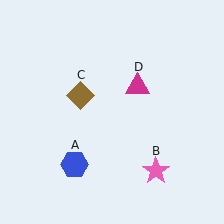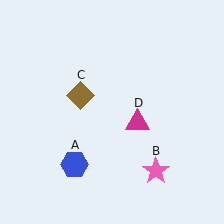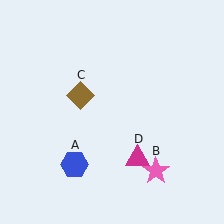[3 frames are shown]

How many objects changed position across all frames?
1 object changed position: magenta triangle (object D).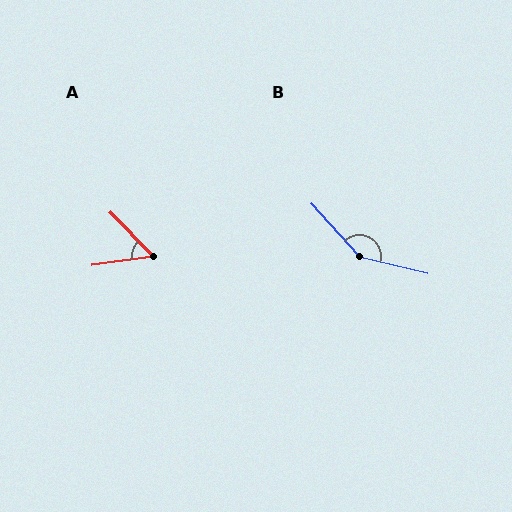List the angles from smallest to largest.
A (53°), B (146°).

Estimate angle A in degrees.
Approximately 53 degrees.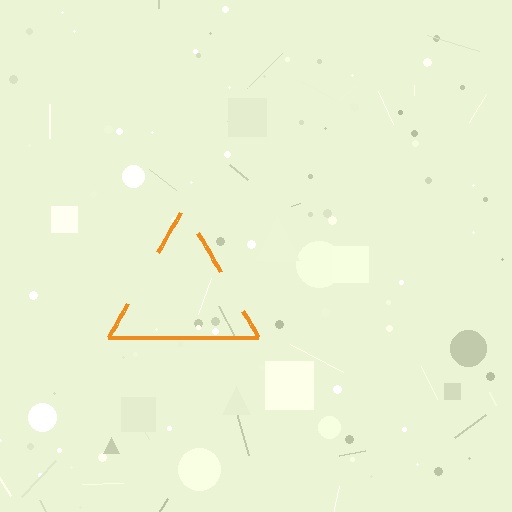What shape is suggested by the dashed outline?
The dashed outline suggests a triangle.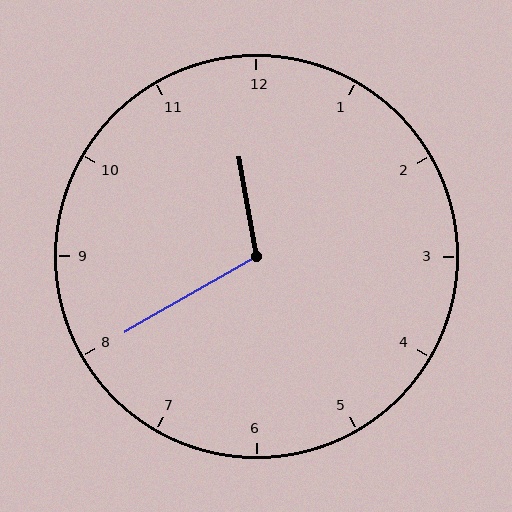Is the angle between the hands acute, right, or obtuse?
It is obtuse.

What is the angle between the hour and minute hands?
Approximately 110 degrees.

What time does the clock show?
11:40.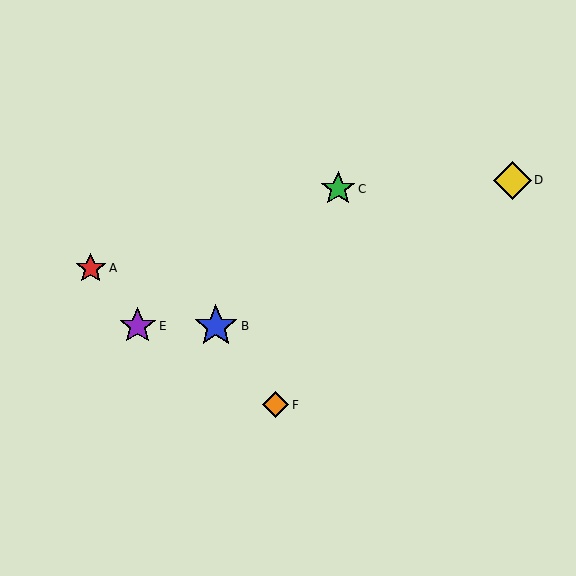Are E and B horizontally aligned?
Yes, both are at y≈326.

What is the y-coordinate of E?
Object E is at y≈326.